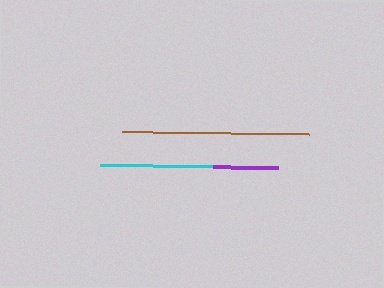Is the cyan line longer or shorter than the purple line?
The cyan line is longer than the purple line.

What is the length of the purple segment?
The purple segment is approximately 65 pixels long.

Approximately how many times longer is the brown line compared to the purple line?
The brown line is approximately 2.9 times the length of the purple line.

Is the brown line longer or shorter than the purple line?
The brown line is longer than the purple line.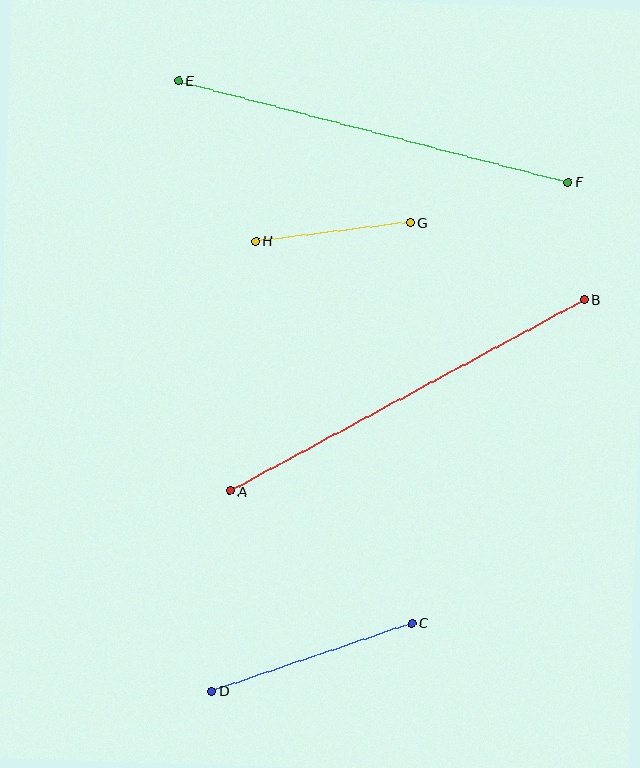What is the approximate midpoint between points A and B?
The midpoint is at approximately (407, 395) pixels.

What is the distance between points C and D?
The distance is approximately 211 pixels.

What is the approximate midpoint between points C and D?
The midpoint is at approximately (312, 657) pixels.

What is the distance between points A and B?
The distance is approximately 402 pixels.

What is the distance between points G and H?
The distance is approximately 156 pixels.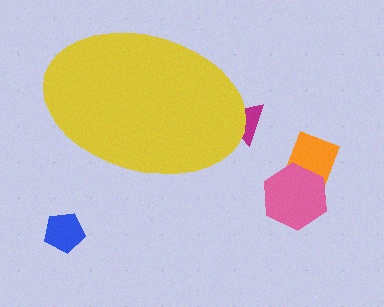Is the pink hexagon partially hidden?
No, the pink hexagon is fully visible.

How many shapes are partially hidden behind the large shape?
1 shape is partially hidden.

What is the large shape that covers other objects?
A yellow ellipse.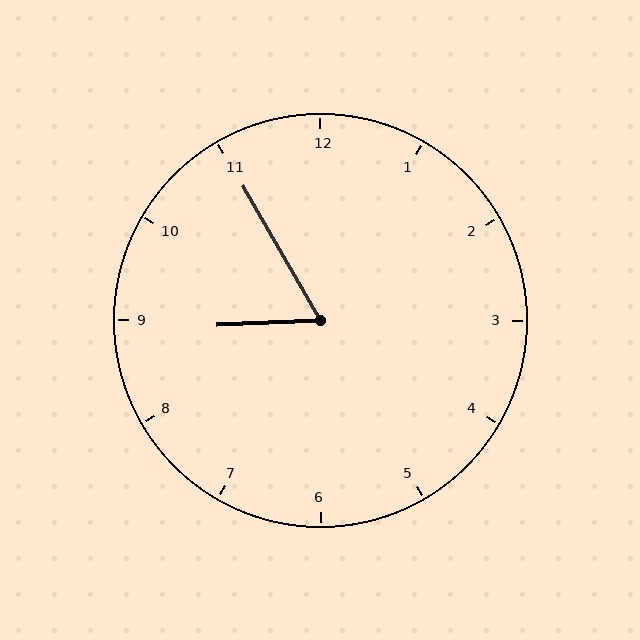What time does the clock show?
8:55.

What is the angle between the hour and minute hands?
Approximately 62 degrees.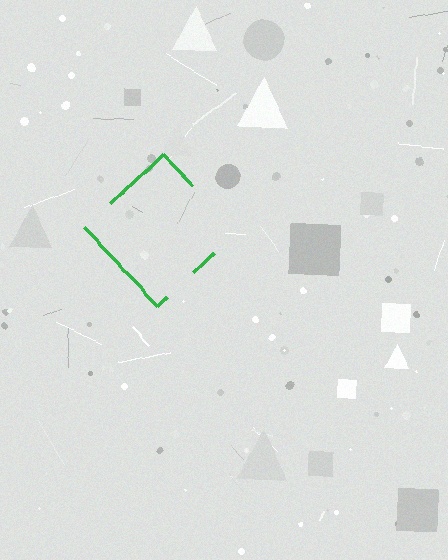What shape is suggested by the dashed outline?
The dashed outline suggests a diamond.